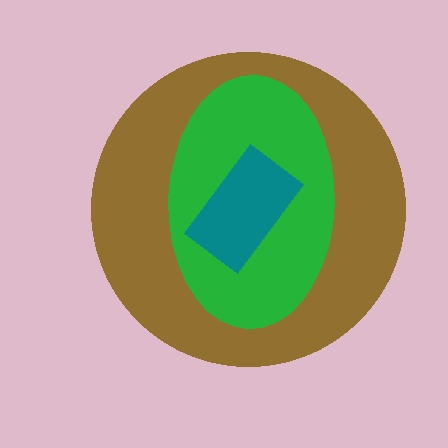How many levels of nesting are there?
3.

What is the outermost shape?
The brown circle.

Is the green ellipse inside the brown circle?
Yes.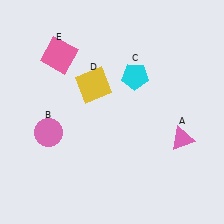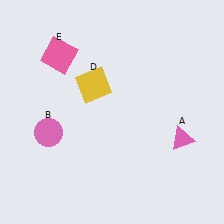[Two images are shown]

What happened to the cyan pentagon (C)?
The cyan pentagon (C) was removed in Image 2. It was in the top-right area of Image 1.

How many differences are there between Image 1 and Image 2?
There is 1 difference between the two images.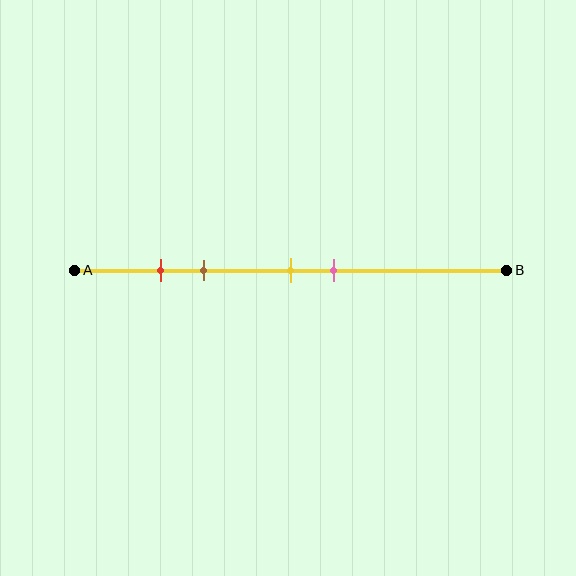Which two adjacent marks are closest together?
The red and brown marks are the closest adjacent pair.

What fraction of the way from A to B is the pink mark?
The pink mark is approximately 60% (0.6) of the way from A to B.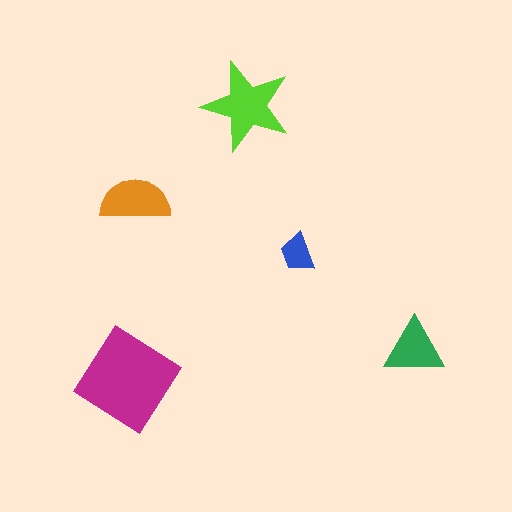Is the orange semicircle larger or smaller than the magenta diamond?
Smaller.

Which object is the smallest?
The blue trapezoid.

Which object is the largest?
The magenta diamond.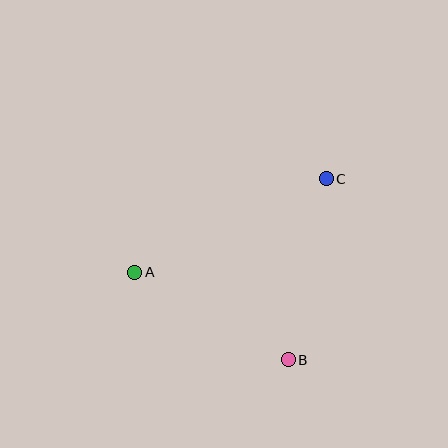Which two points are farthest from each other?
Points A and C are farthest from each other.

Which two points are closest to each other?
Points A and B are closest to each other.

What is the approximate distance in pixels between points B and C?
The distance between B and C is approximately 185 pixels.